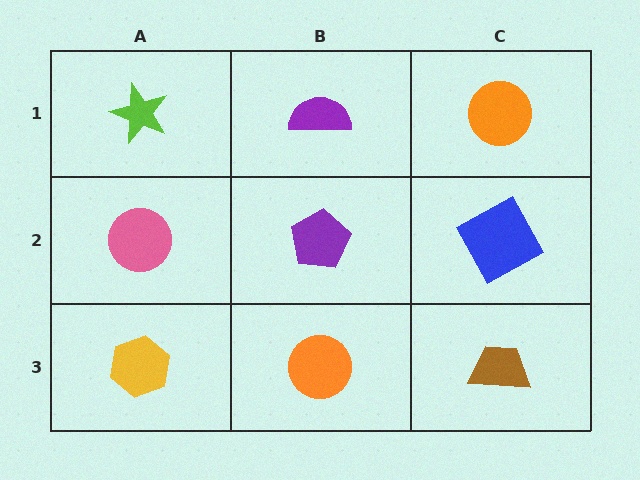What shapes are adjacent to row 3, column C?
A blue square (row 2, column C), an orange circle (row 3, column B).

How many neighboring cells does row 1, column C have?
2.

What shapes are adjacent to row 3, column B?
A purple pentagon (row 2, column B), a yellow hexagon (row 3, column A), a brown trapezoid (row 3, column C).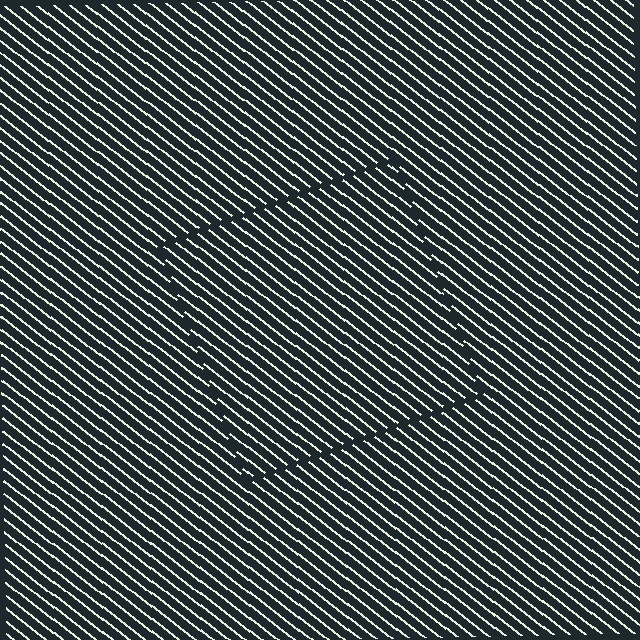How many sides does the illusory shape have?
4 sides — the line-ends trace a square.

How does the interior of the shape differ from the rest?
The interior of the shape contains the same grating, shifted by half a period — the contour is defined by the phase discontinuity where line-ends from the inner and outer gratings abut.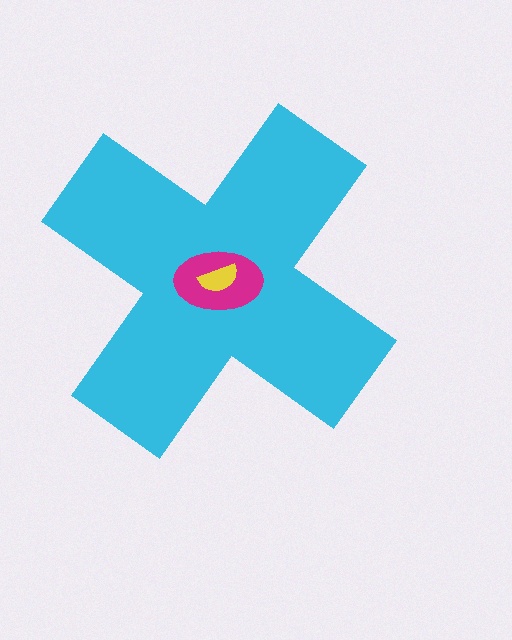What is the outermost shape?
The cyan cross.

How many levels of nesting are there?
3.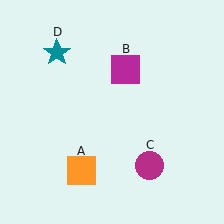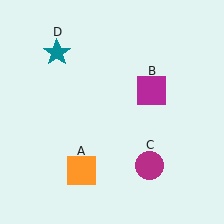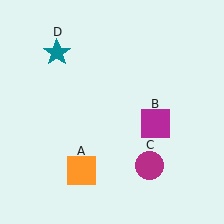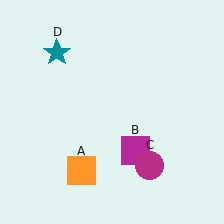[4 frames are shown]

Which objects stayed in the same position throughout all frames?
Orange square (object A) and magenta circle (object C) and teal star (object D) remained stationary.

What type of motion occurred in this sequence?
The magenta square (object B) rotated clockwise around the center of the scene.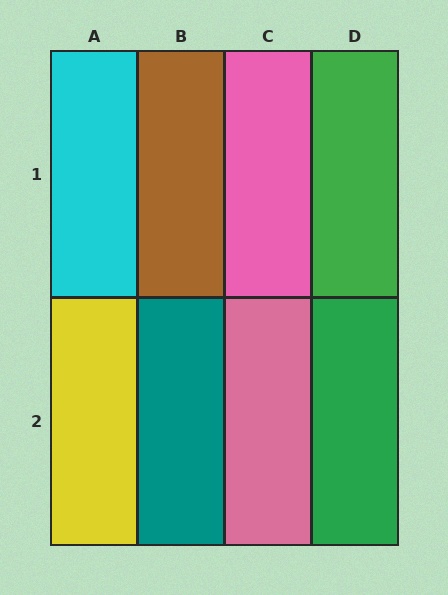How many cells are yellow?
1 cell is yellow.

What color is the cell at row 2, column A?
Yellow.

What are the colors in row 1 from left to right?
Cyan, brown, pink, green.